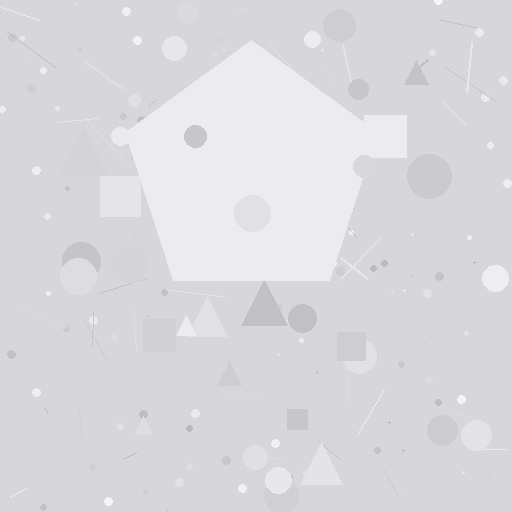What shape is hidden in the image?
A pentagon is hidden in the image.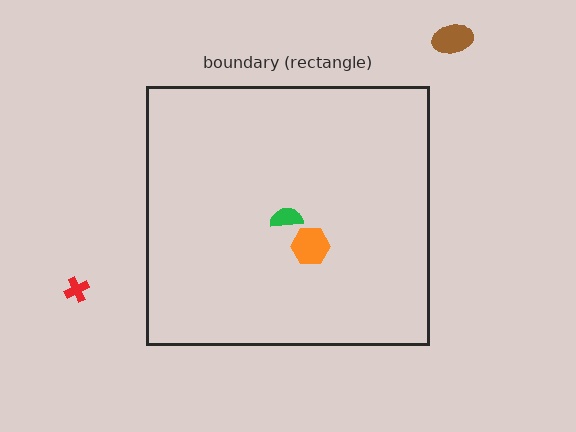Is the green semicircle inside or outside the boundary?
Inside.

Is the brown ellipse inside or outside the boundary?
Outside.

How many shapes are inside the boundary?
2 inside, 2 outside.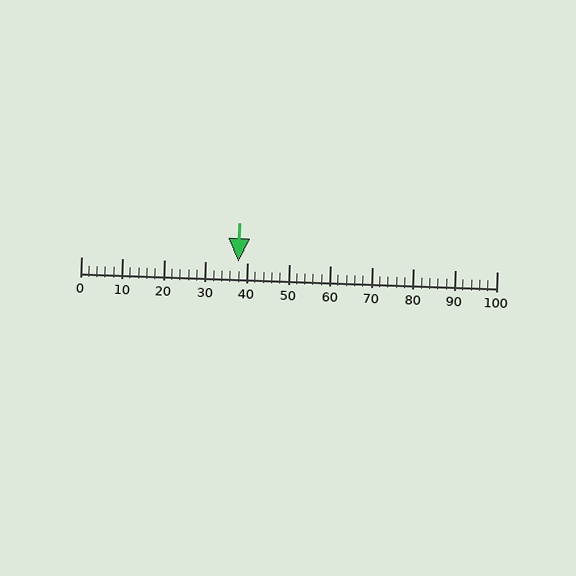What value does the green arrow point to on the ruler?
The green arrow points to approximately 38.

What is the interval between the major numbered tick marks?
The major tick marks are spaced 10 units apart.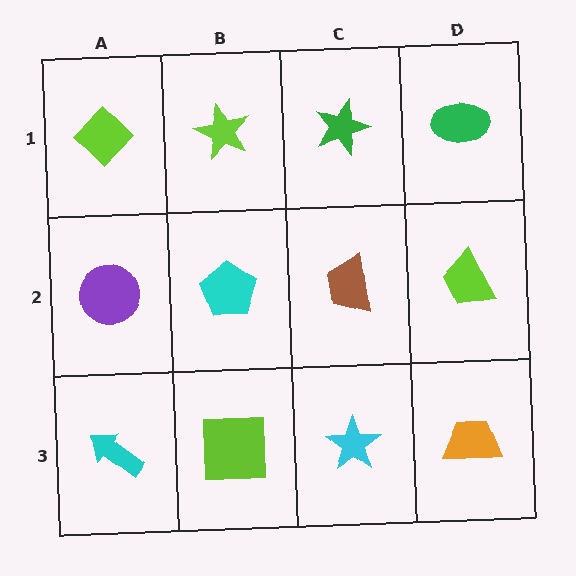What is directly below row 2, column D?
An orange trapezoid.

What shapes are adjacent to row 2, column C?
A green star (row 1, column C), a cyan star (row 3, column C), a cyan pentagon (row 2, column B), a lime trapezoid (row 2, column D).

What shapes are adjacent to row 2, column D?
A green ellipse (row 1, column D), an orange trapezoid (row 3, column D), a brown trapezoid (row 2, column C).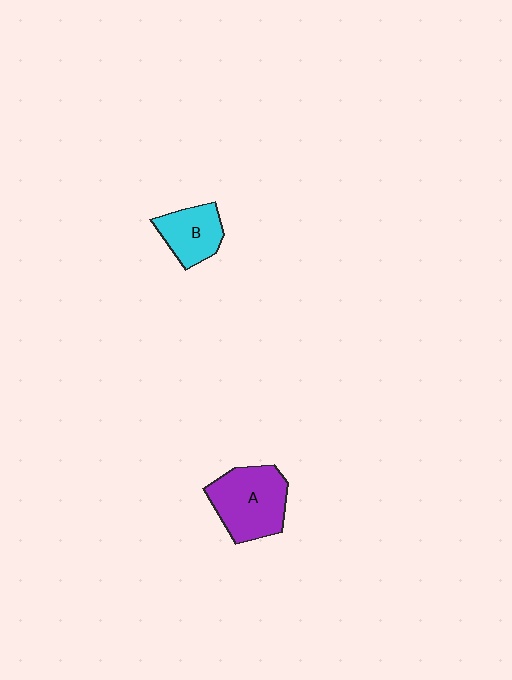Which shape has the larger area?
Shape A (purple).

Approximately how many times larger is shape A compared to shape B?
Approximately 1.6 times.